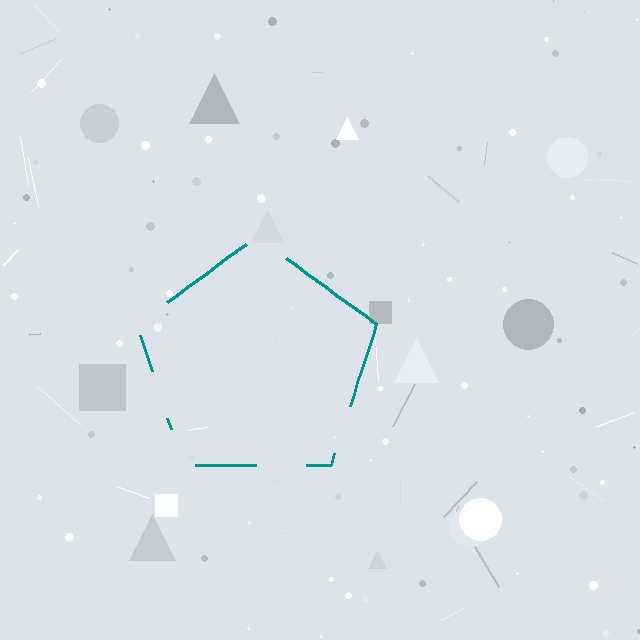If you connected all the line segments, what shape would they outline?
They would outline a pentagon.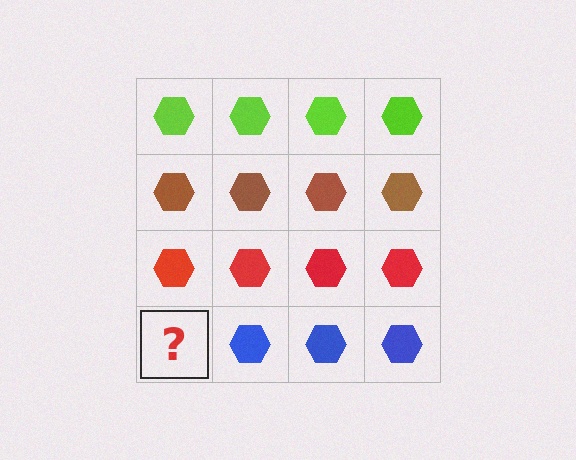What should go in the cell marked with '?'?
The missing cell should contain a blue hexagon.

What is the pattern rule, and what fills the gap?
The rule is that each row has a consistent color. The gap should be filled with a blue hexagon.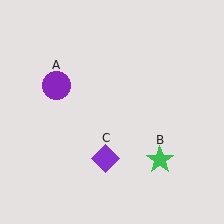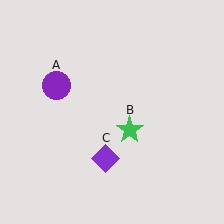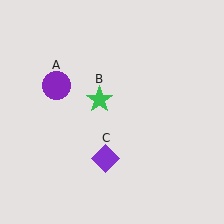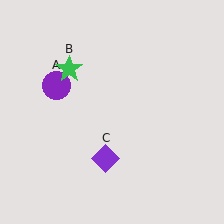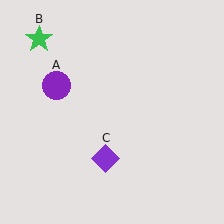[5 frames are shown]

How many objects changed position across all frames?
1 object changed position: green star (object B).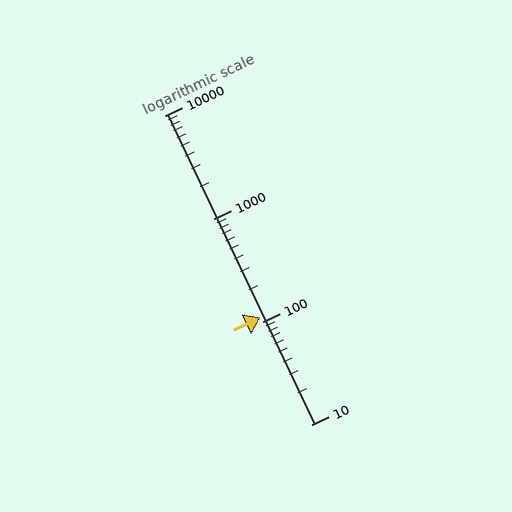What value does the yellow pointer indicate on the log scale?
The pointer indicates approximately 110.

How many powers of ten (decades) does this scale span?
The scale spans 3 decades, from 10 to 10000.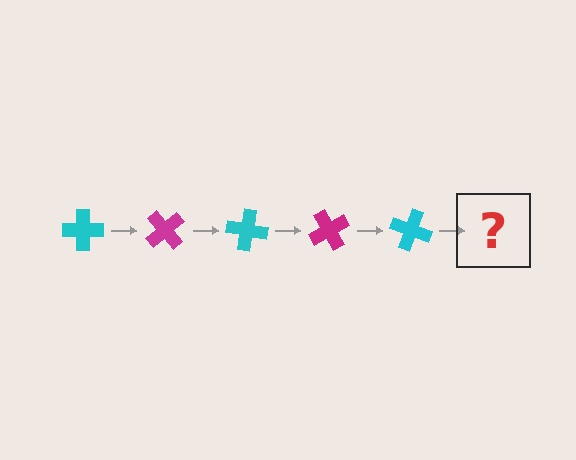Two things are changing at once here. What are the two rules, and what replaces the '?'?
The two rules are that it rotates 50 degrees each step and the color cycles through cyan and magenta. The '?' should be a magenta cross, rotated 250 degrees from the start.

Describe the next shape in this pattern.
It should be a magenta cross, rotated 250 degrees from the start.